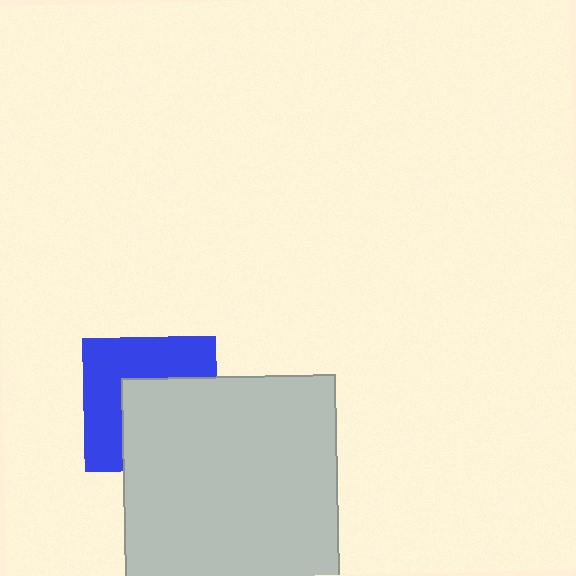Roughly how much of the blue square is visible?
About half of it is visible (roughly 51%).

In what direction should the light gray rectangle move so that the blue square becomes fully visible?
The light gray rectangle should move toward the lower-right. That is the shortest direction to clear the overlap and leave the blue square fully visible.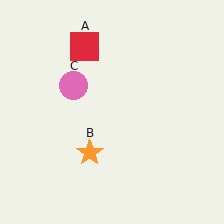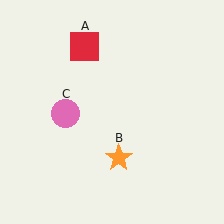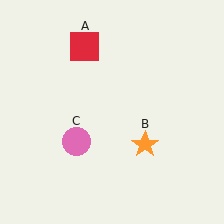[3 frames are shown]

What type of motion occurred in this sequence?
The orange star (object B), pink circle (object C) rotated counterclockwise around the center of the scene.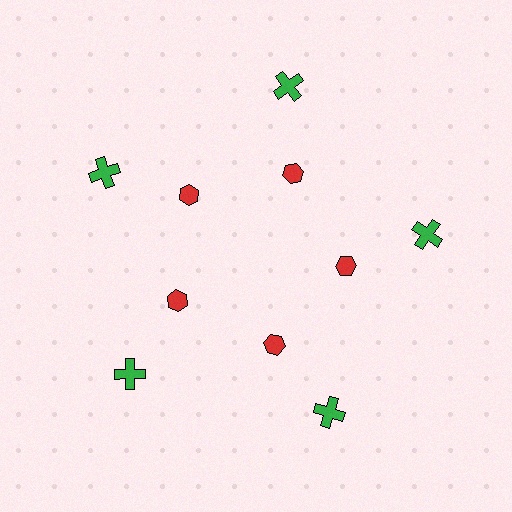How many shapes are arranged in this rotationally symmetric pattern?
There are 10 shapes, arranged in 5 groups of 2.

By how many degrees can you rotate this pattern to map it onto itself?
The pattern maps onto itself every 72 degrees of rotation.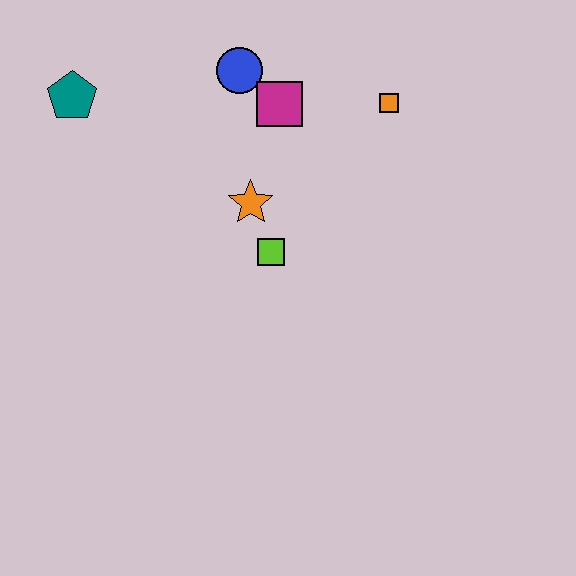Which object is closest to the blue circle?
The magenta square is closest to the blue circle.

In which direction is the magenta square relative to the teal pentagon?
The magenta square is to the right of the teal pentagon.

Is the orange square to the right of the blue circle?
Yes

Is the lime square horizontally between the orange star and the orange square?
Yes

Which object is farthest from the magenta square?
The teal pentagon is farthest from the magenta square.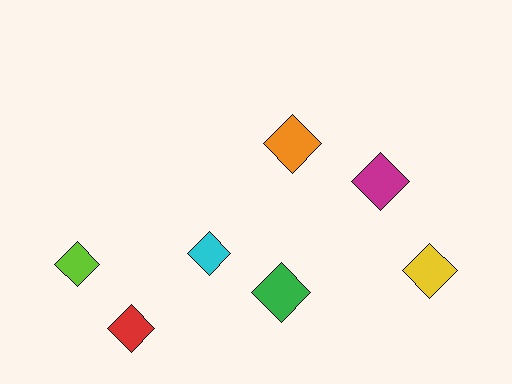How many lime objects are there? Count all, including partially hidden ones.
There is 1 lime object.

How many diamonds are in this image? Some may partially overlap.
There are 7 diamonds.